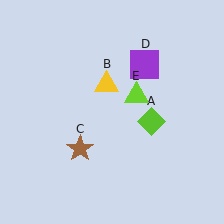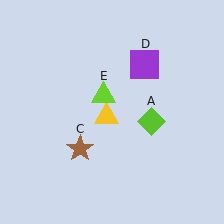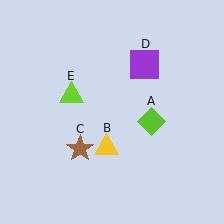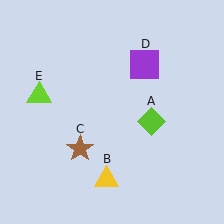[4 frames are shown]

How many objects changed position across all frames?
2 objects changed position: yellow triangle (object B), lime triangle (object E).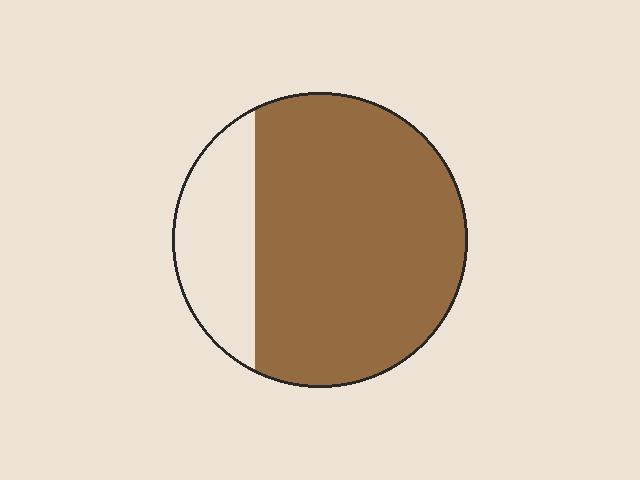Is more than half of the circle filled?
Yes.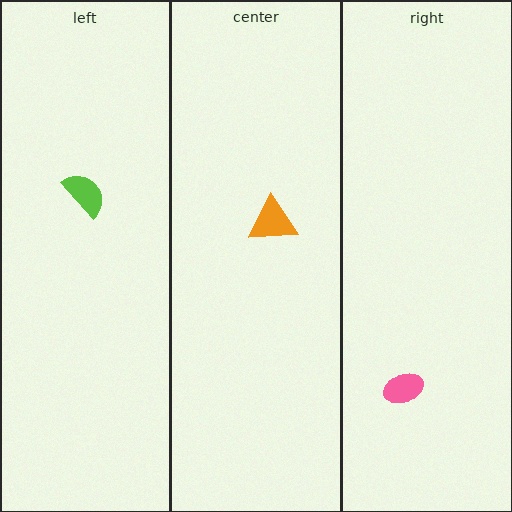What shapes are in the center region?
The orange triangle.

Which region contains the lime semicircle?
The left region.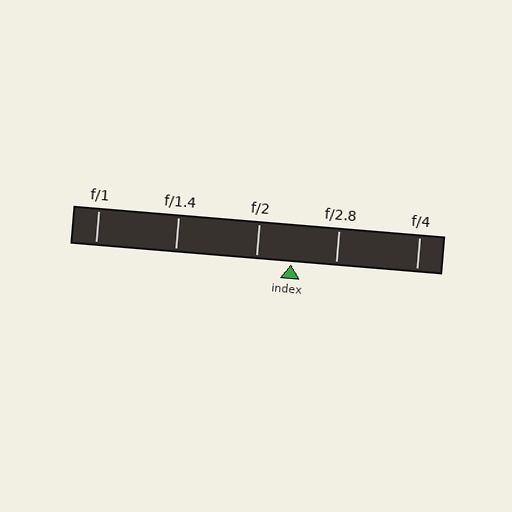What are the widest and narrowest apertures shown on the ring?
The widest aperture shown is f/1 and the narrowest is f/4.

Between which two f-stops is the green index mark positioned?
The index mark is between f/2 and f/2.8.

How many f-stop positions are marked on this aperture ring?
There are 5 f-stop positions marked.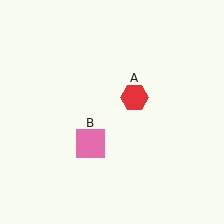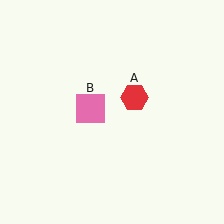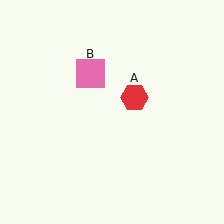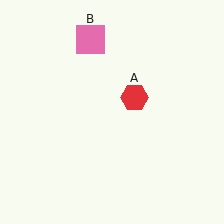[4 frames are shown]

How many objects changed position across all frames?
1 object changed position: pink square (object B).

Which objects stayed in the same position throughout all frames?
Red hexagon (object A) remained stationary.